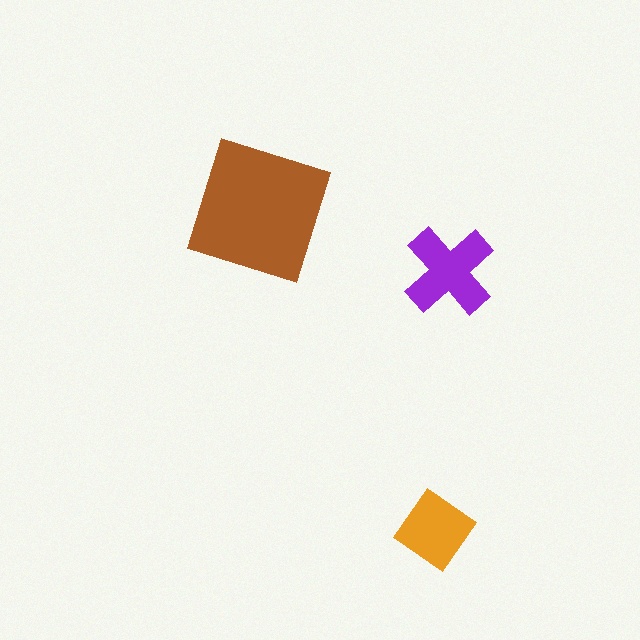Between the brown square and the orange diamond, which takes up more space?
The brown square.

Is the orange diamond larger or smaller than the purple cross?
Smaller.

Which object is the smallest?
The orange diamond.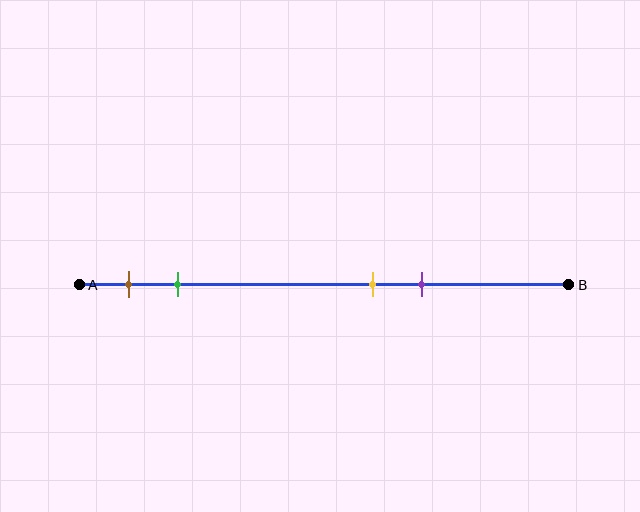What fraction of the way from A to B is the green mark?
The green mark is approximately 20% (0.2) of the way from A to B.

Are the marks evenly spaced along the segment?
No, the marks are not evenly spaced.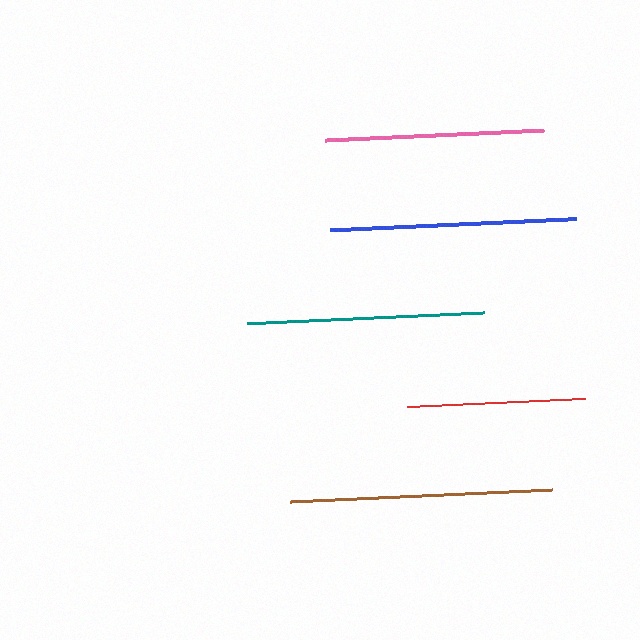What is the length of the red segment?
The red segment is approximately 178 pixels long.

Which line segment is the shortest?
The red line is the shortest at approximately 178 pixels.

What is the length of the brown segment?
The brown segment is approximately 262 pixels long.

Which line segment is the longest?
The brown line is the longest at approximately 262 pixels.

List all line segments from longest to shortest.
From longest to shortest: brown, blue, teal, pink, red.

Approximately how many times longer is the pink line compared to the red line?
The pink line is approximately 1.2 times the length of the red line.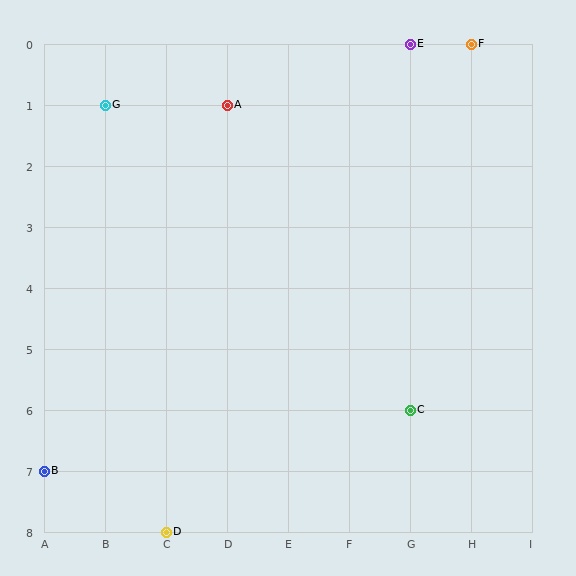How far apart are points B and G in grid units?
Points B and G are 1 column and 6 rows apart (about 6.1 grid units diagonally).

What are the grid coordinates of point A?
Point A is at grid coordinates (D, 1).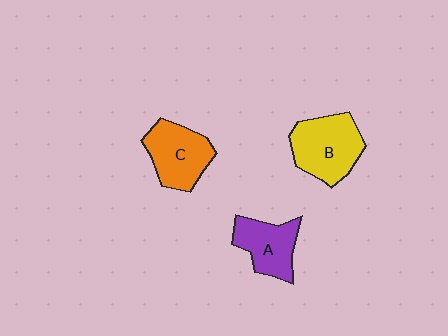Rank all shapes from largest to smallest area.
From largest to smallest: B (yellow), C (orange), A (purple).